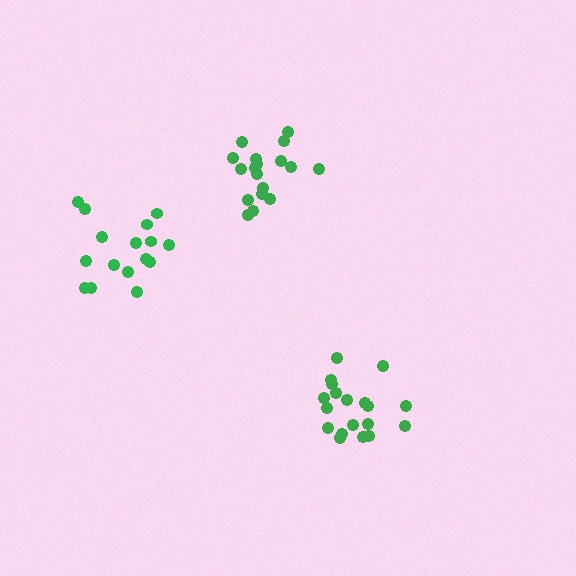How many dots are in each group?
Group 1: 18 dots, Group 2: 16 dots, Group 3: 19 dots (53 total).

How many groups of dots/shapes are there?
There are 3 groups.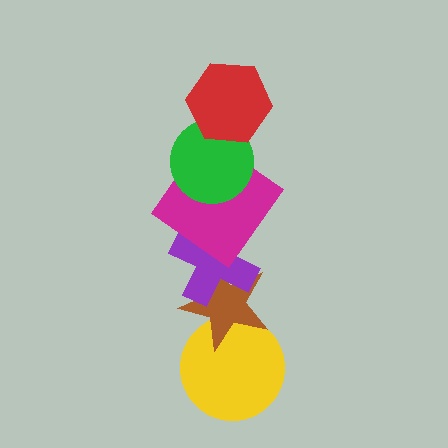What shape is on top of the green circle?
The red hexagon is on top of the green circle.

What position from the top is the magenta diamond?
The magenta diamond is 3rd from the top.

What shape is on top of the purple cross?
The magenta diamond is on top of the purple cross.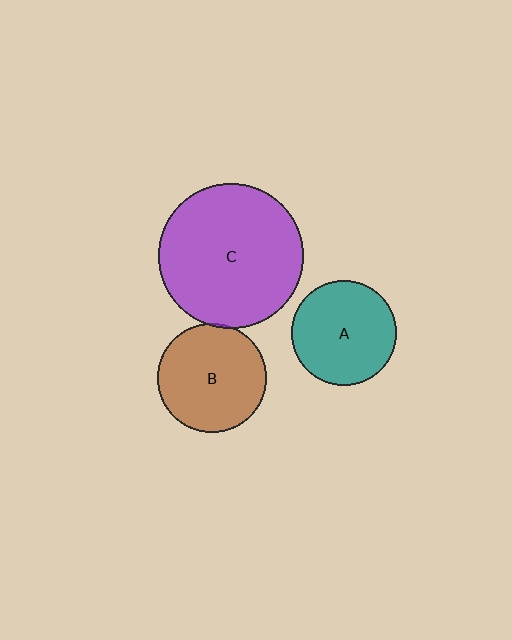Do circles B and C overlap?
Yes.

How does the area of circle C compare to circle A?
Approximately 1.9 times.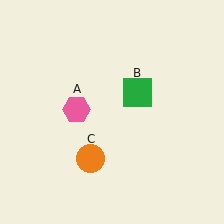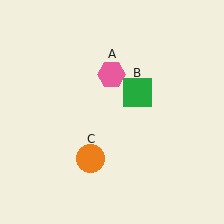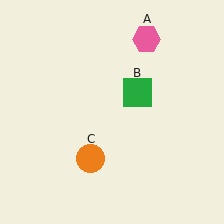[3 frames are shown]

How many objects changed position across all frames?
1 object changed position: pink hexagon (object A).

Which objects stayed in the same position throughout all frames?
Green square (object B) and orange circle (object C) remained stationary.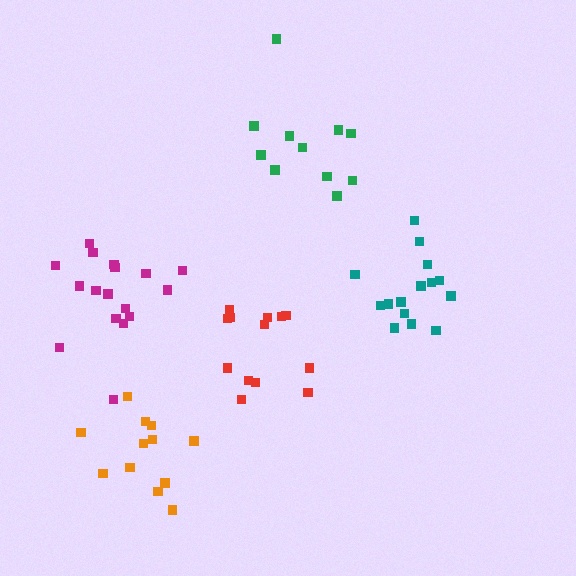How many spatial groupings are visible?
There are 5 spatial groupings.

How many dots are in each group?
Group 1: 13 dots, Group 2: 17 dots, Group 3: 15 dots, Group 4: 12 dots, Group 5: 11 dots (68 total).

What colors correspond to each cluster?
The clusters are colored: red, magenta, teal, orange, green.